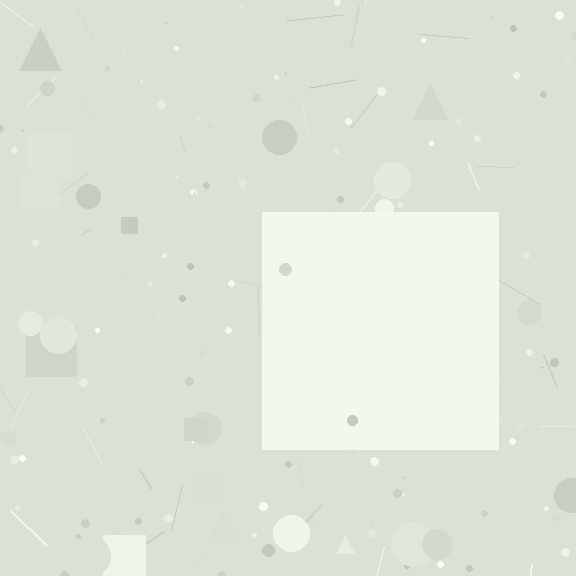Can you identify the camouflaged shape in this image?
The camouflaged shape is a square.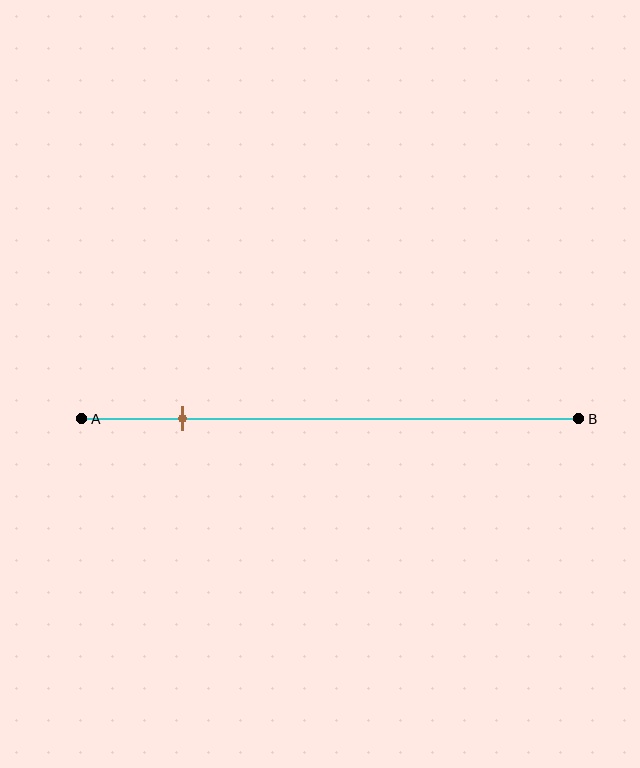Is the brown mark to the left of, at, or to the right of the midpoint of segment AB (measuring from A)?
The brown mark is to the left of the midpoint of segment AB.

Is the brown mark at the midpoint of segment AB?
No, the mark is at about 20% from A, not at the 50% midpoint.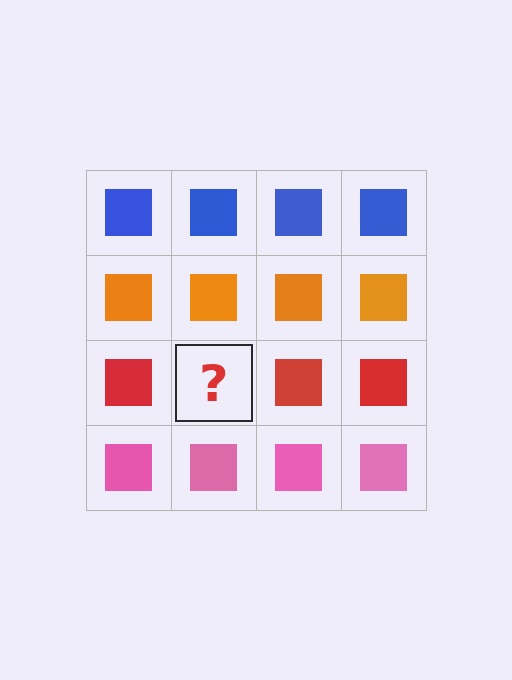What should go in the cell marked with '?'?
The missing cell should contain a red square.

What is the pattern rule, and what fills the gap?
The rule is that each row has a consistent color. The gap should be filled with a red square.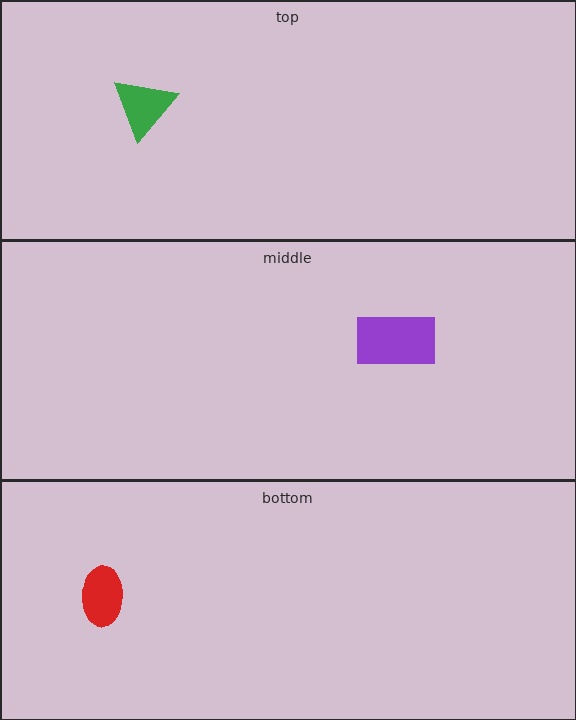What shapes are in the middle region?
The purple rectangle.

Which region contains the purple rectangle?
The middle region.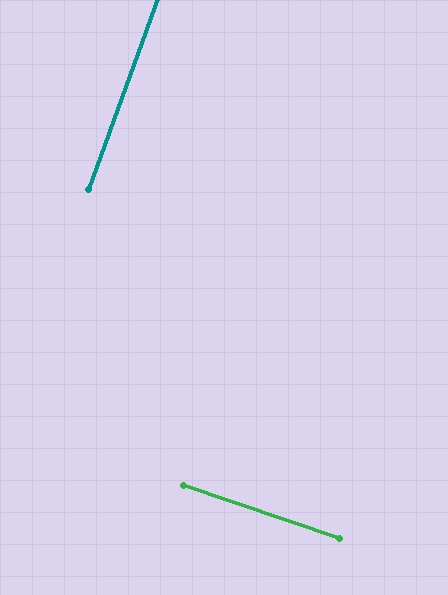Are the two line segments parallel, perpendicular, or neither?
Perpendicular — they meet at approximately 89°.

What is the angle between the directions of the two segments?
Approximately 89 degrees.